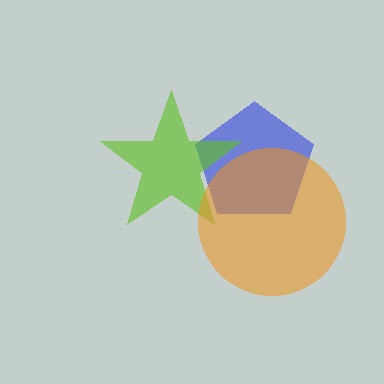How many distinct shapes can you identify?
There are 3 distinct shapes: a blue pentagon, a lime star, an orange circle.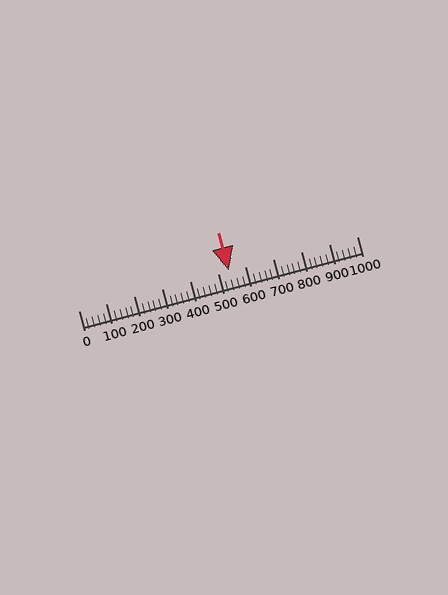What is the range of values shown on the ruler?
The ruler shows values from 0 to 1000.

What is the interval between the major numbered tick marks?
The major tick marks are spaced 100 units apart.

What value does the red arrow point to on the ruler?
The red arrow points to approximately 540.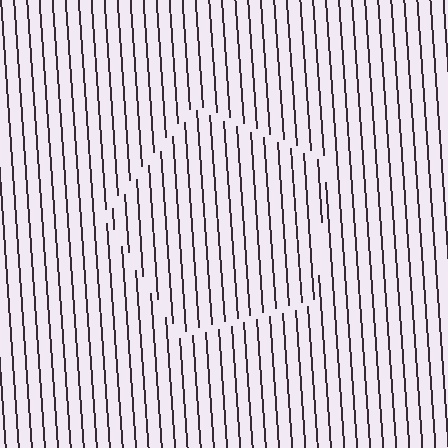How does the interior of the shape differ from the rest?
The interior of the shape contains the same grating, shifted by half a period — the contour is defined by the phase discontinuity where line-ends from the inner and outer gratings abut.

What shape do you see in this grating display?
An illusory pentagon. The interior of the shape contains the same grating, shifted by half a period — the contour is defined by the phase discontinuity where line-ends from the inner and outer gratings abut.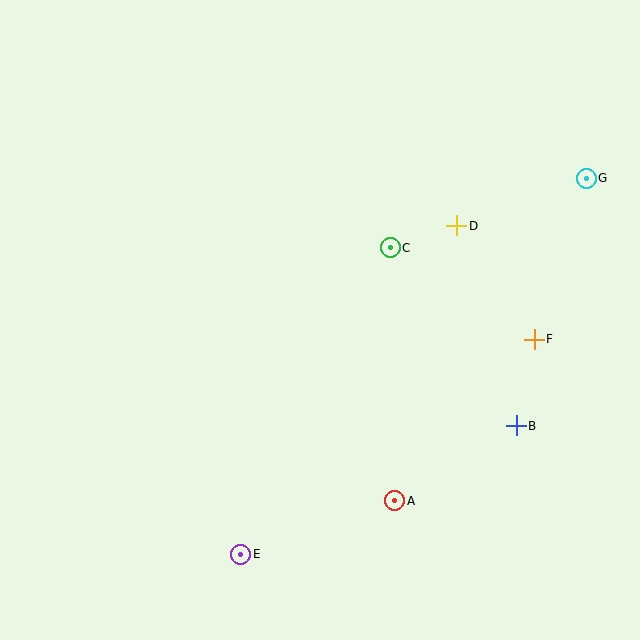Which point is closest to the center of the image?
Point C at (390, 248) is closest to the center.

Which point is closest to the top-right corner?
Point G is closest to the top-right corner.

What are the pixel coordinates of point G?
Point G is at (586, 178).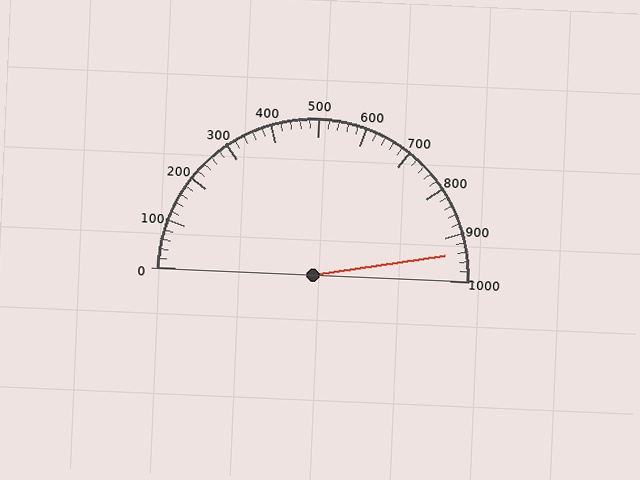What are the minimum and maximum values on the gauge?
The gauge ranges from 0 to 1000.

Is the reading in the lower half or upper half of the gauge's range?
The reading is in the upper half of the range (0 to 1000).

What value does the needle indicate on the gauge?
The needle indicates approximately 940.